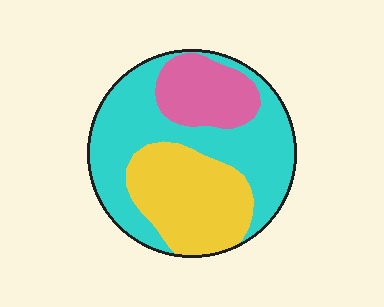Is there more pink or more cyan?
Cyan.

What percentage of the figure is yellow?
Yellow covers roughly 30% of the figure.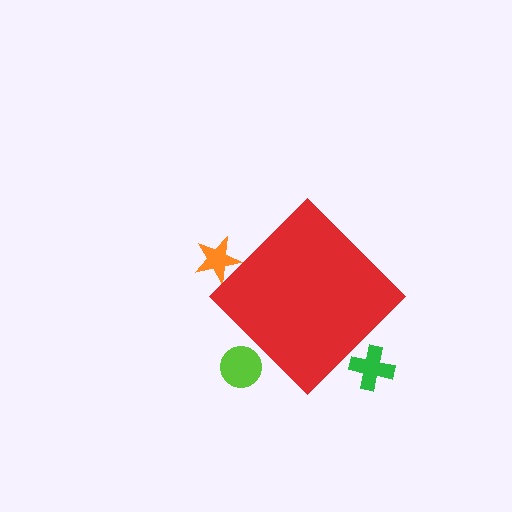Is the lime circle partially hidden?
Yes, the lime circle is partially hidden behind the red diamond.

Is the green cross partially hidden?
Yes, the green cross is partially hidden behind the red diamond.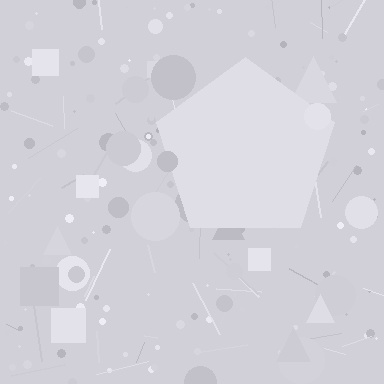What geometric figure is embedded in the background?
A pentagon is embedded in the background.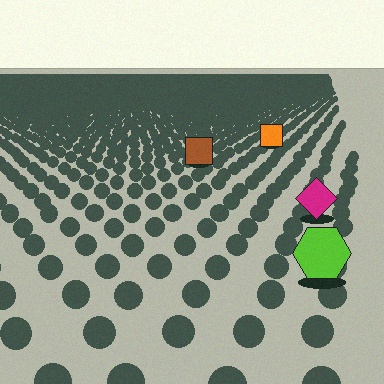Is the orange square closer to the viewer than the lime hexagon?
No. The lime hexagon is closer — you can tell from the texture gradient: the ground texture is coarser near it.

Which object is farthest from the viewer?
The orange square is farthest from the viewer. It appears smaller and the ground texture around it is denser.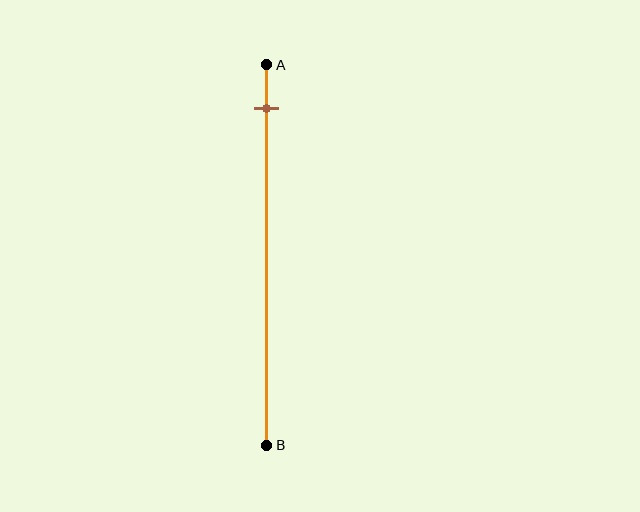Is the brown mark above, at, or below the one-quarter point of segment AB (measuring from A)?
The brown mark is above the one-quarter point of segment AB.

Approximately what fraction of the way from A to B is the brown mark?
The brown mark is approximately 10% of the way from A to B.